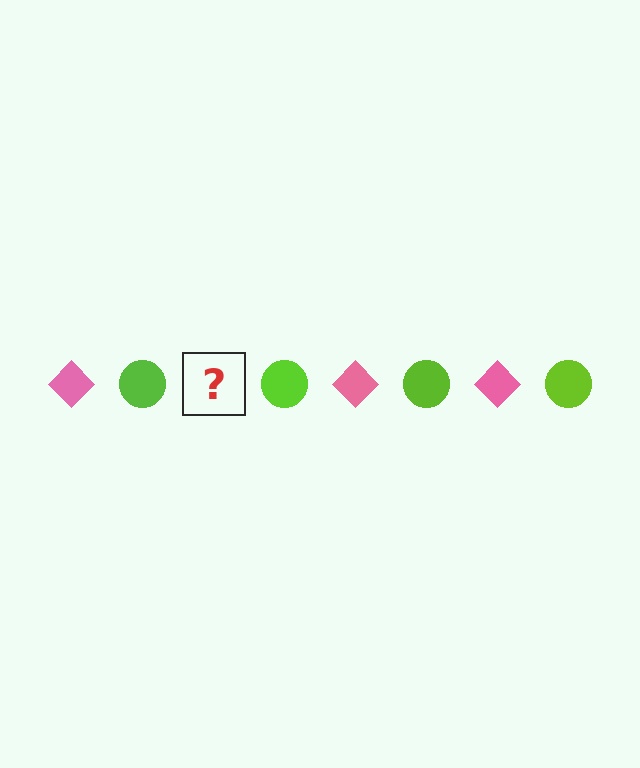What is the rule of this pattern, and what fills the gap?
The rule is that the pattern alternates between pink diamond and lime circle. The gap should be filled with a pink diamond.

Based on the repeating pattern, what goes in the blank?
The blank should be a pink diamond.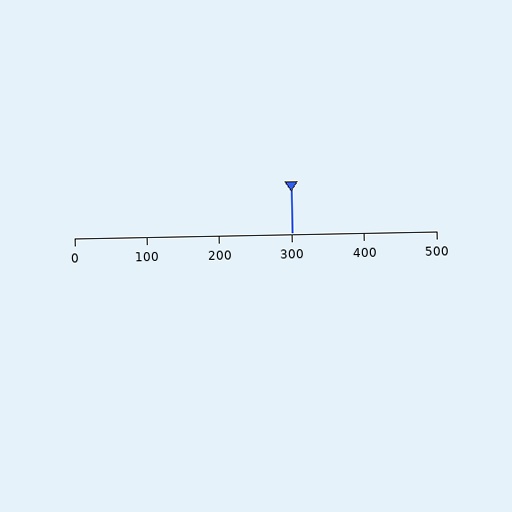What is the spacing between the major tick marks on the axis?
The major ticks are spaced 100 apart.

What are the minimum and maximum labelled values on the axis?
The axis runs from 0 to 500.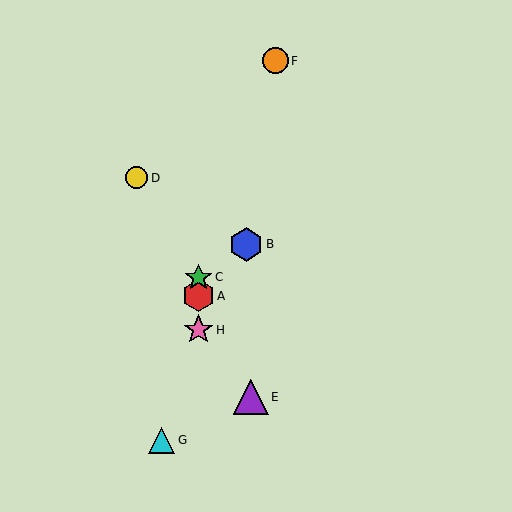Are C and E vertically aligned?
No, C is at x≈198 and E is at x≈251.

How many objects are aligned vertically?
3 objects (A, C, H) are aligned vertically.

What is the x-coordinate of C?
Object C is at x≈198.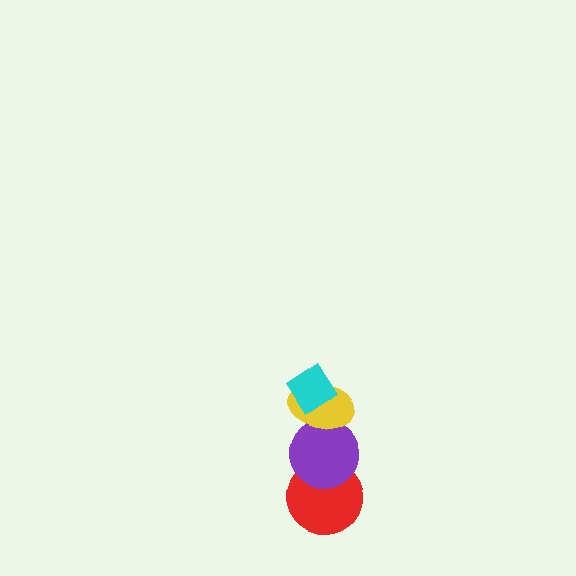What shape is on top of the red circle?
The purple circle is on top of the red circle.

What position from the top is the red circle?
The red circle is 4th from the top.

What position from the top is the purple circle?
The purple circle is 3rd from the top.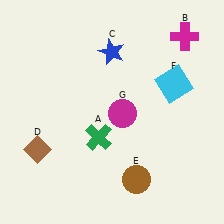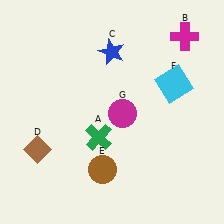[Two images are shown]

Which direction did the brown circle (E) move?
The brown circle (E) moved left.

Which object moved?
The brown circle (E) moved left.